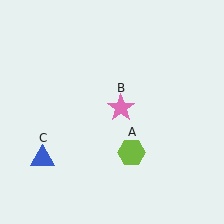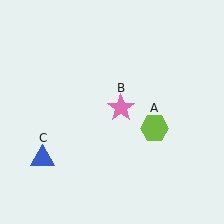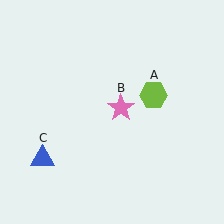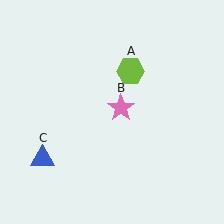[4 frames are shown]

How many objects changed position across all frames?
1 object changed position: lime hexagon (object A).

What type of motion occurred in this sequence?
The lime hexagon (object A) rotated counterclockwise around the center of the scene.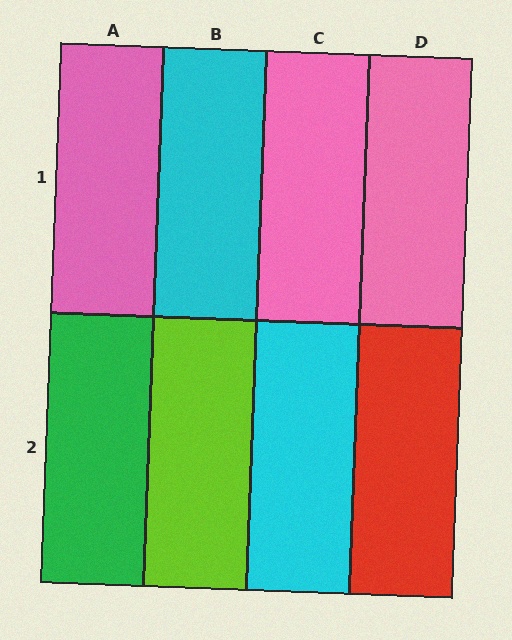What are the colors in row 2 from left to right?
Green, lime, cyan, red.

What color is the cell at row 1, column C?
Pink.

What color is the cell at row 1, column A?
Pink.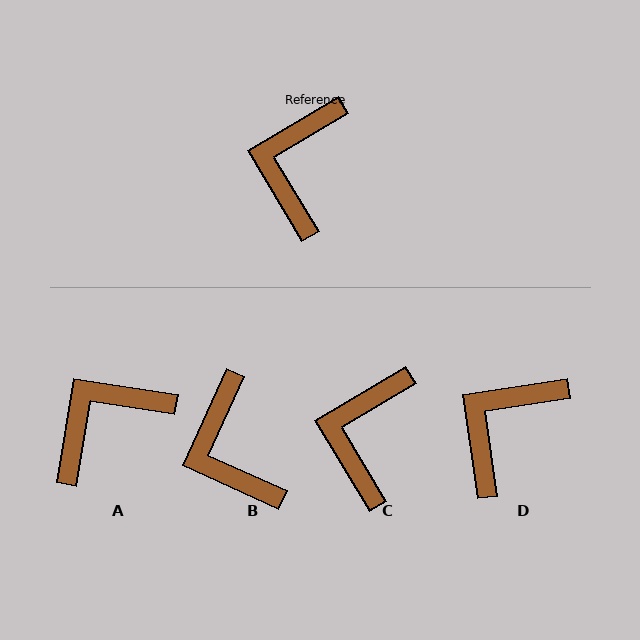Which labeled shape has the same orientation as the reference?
C.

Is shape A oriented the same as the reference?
No, it is off by about 40 degrees.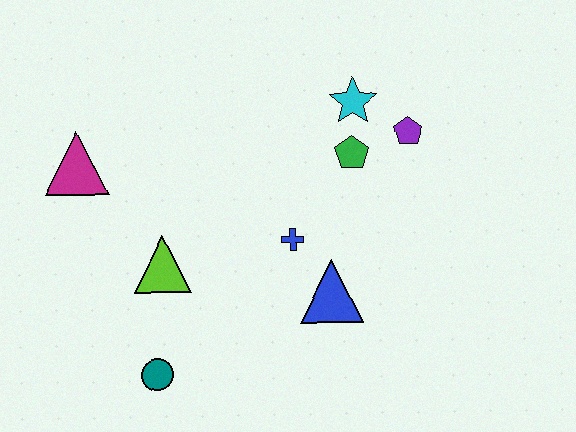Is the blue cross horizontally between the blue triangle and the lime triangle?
Yes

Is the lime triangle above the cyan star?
No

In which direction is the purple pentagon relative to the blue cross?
The purple pentagon is to the right of the blue cross.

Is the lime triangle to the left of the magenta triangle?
No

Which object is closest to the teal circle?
The lime triangle is closest to the teal circle.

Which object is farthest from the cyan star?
The teal circle is farthest from the cyan star.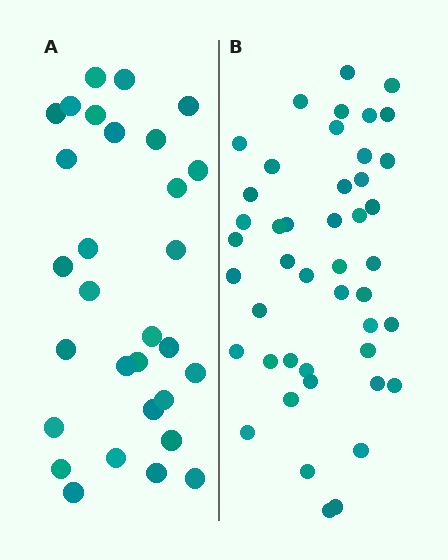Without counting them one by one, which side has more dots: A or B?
Region B (the right region) has more dots.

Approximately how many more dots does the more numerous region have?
Region B has approximately 15 more dots than region A.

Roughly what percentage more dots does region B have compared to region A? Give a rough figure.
About 50% more.